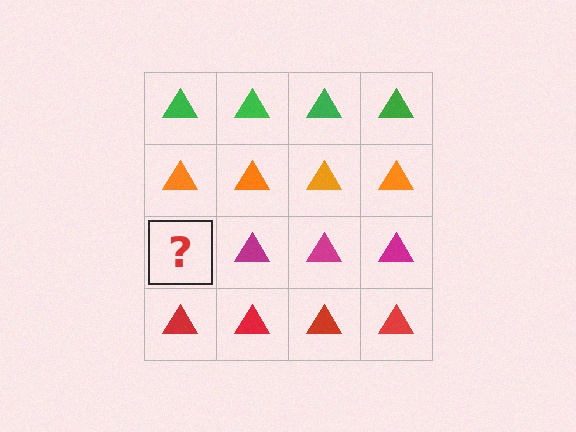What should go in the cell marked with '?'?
The missing cell should contain a magenta triangle.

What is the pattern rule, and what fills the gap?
The rule is that each row has a consistent color. The gap should be filled with a magenta triangle.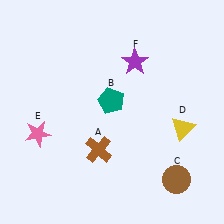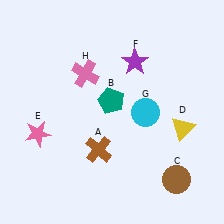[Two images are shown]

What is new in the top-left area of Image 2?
A pink cross (H) was added in the top-left area of Image 2.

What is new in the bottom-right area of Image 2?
A cyan circle (G) was added in the bottom-right area of Image 2.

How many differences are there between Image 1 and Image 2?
There are 2 differences between the two images.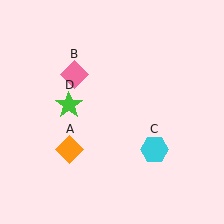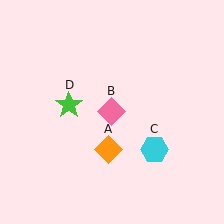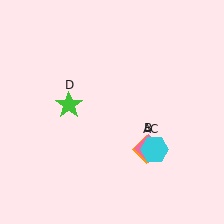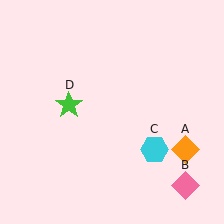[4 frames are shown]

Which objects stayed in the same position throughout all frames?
Cyan hexagon (object C) and green star (object D) remained stationary.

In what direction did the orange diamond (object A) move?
The orange diamond (object A) moved right.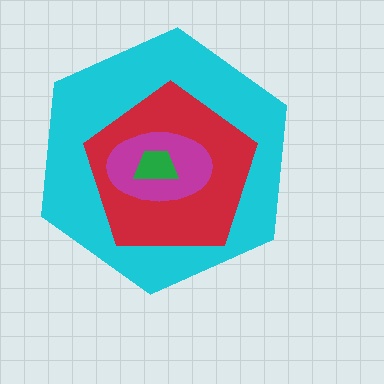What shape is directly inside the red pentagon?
The magenta ellipse.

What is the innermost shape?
The green trapezoid.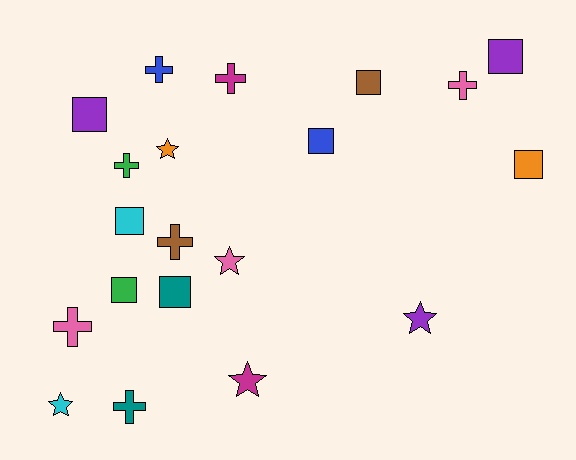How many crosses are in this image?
There are 7 crosses.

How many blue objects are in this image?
There are 2 blue objects.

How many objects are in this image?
There are 20 objects.